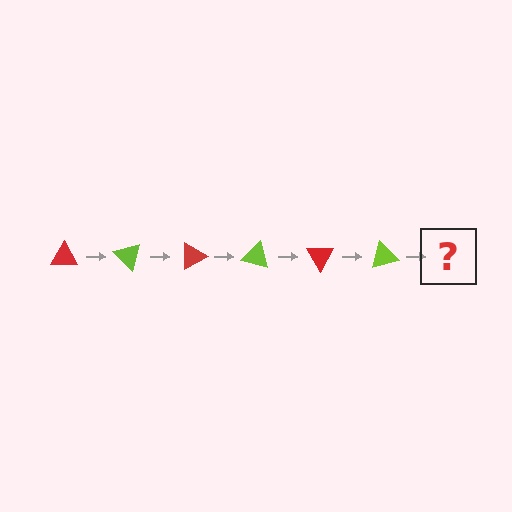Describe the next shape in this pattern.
It should be a red triangle, rotated 270 degrees from the start.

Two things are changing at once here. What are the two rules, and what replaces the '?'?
The two rules are that it rotates 45 degrees each step and the color cycles through red and lime. The '?' should be a red triangle, rotated 270 degrees from the start.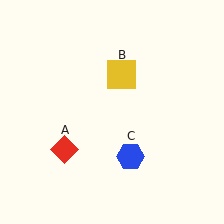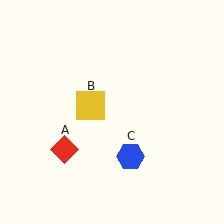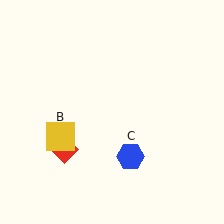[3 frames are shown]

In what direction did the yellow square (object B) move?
The yellow square (object B) moved down and to the left.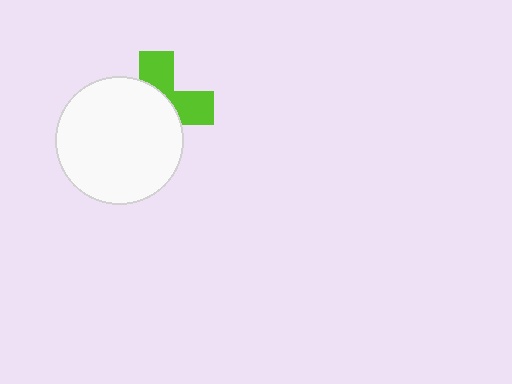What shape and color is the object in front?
The object in front is a white circle.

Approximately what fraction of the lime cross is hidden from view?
Roughly 61% of the lime cross is hidden behind the white circle.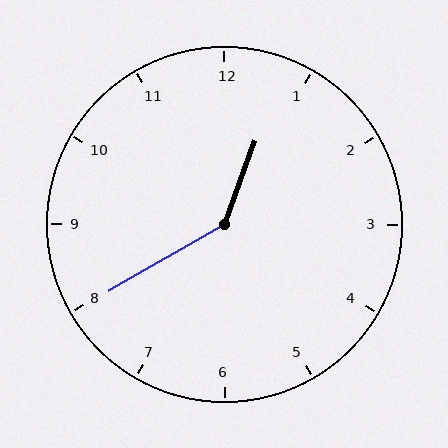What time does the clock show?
12:40.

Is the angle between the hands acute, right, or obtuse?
It is obtuse.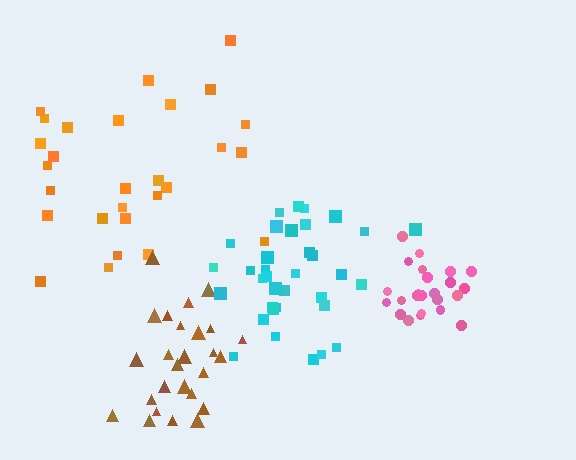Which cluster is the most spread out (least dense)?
Orange.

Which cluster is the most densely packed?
Pink.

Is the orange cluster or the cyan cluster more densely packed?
Cyan.